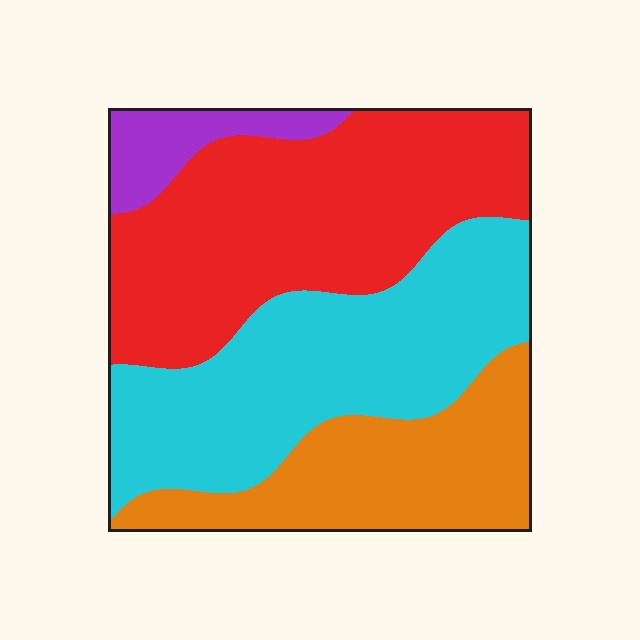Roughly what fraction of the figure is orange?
Orange covers about 20% of the figure.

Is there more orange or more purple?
Orange.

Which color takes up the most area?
Red, at roughly 40%.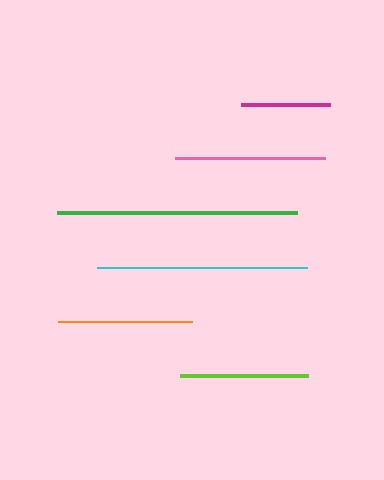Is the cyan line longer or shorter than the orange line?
The cyan line is longer than the orange line.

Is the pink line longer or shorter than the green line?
The green line is longer than the pink line.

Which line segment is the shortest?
The magenta line is the shortest at approximately 89 pixels.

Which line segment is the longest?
The green line is the longest at approximately 240 pixels.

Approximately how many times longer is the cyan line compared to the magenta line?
The cyan line is approximately 2.4 times the length of the magenta line.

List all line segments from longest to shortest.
From longest to shortest: green, cyan, pink, orange, lime, magenta.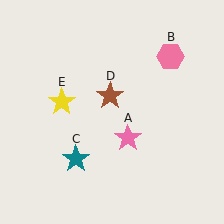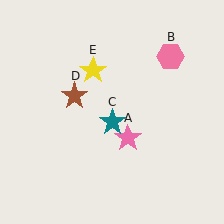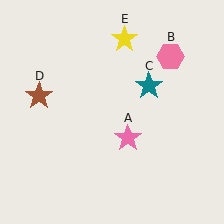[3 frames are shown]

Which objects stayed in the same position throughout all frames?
Pink star (object A) and pink hexagon (object B) remained stationary.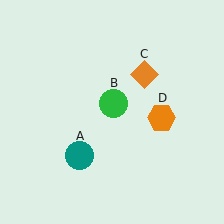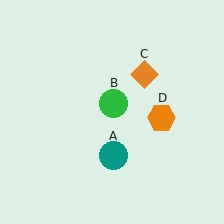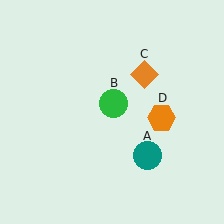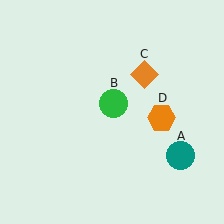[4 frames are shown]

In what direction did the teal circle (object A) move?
The teal circle (object A) moved right.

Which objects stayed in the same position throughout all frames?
Green circle (object B) and orange diamond (object C) and orange hexagon (object D) remained stationary.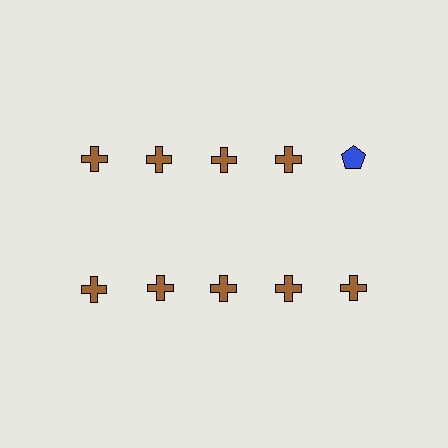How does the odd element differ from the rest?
It differs in both color (blue instead of brown) and shape (pentagon instead of cross).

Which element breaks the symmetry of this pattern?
The blue pentagon in the top row, rightmost column breaks the symmetry. All other shapes are brown crosses.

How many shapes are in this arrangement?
There are 10 shapes arranged in a grid pattern.